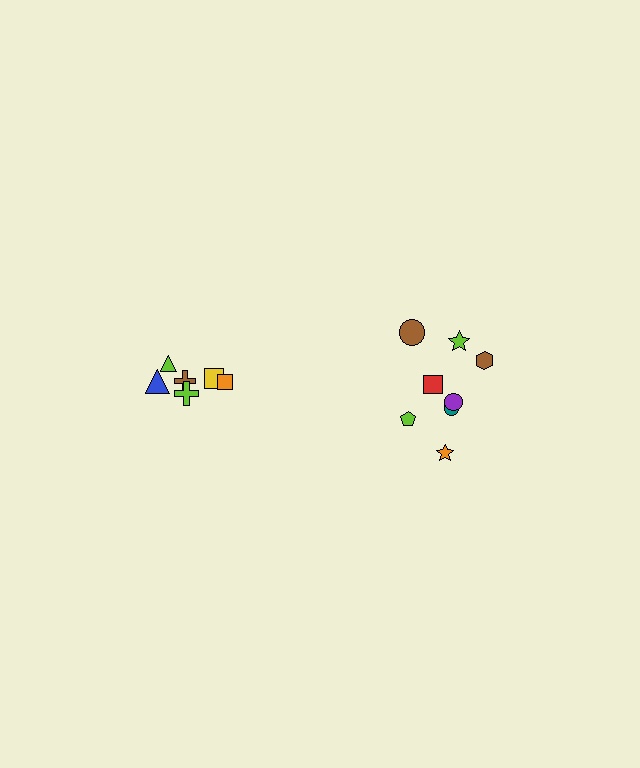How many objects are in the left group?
There are 6 objects.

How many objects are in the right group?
There are 8 objects.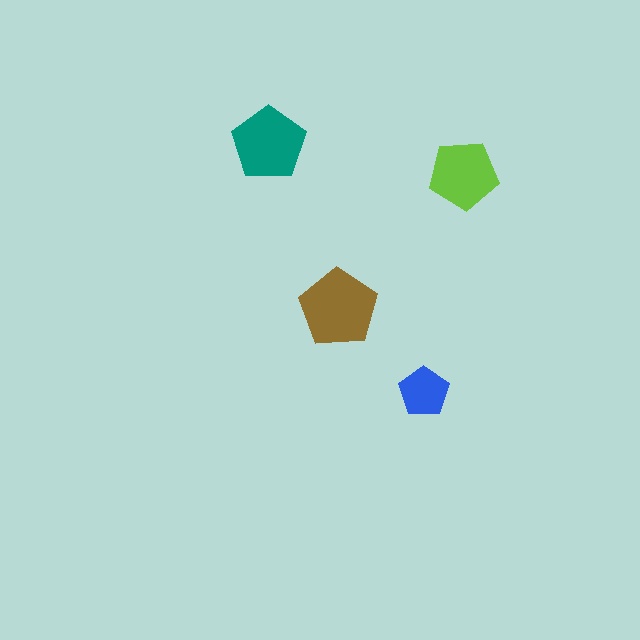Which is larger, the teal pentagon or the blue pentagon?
The teal one.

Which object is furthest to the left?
The teal pentagon is leftmost.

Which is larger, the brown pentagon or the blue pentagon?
The brown one.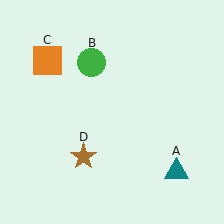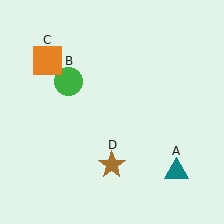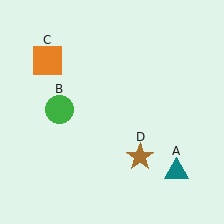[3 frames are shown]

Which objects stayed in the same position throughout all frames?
Teal triangle (object A) and orange square (object C) remained stationary.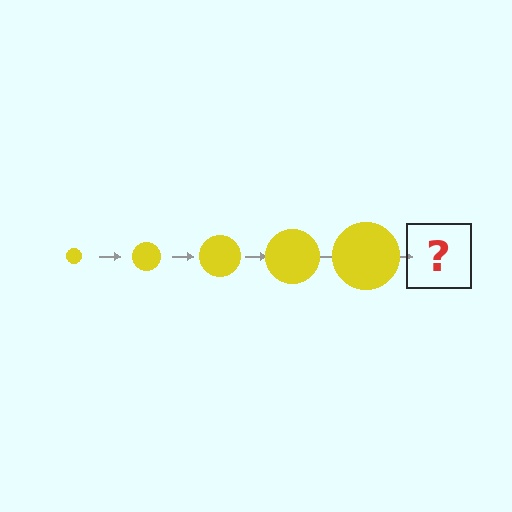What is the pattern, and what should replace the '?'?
The pattern is that the circle gets progressively larger each step. The '?' should be a yellow circle, larger than the previous one.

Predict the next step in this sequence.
The next step is a yellow circle, larger than the previous one.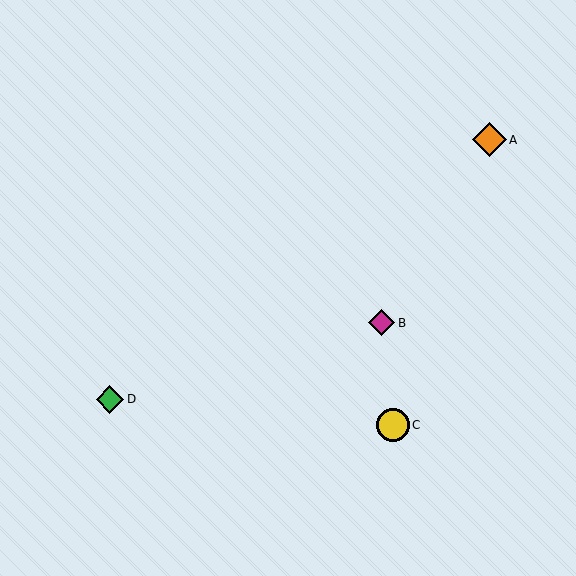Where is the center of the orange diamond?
The center of the orange diamond is at (489, 140).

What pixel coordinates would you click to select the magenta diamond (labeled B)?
Click at (382, 323) to select the magenta diamond B.